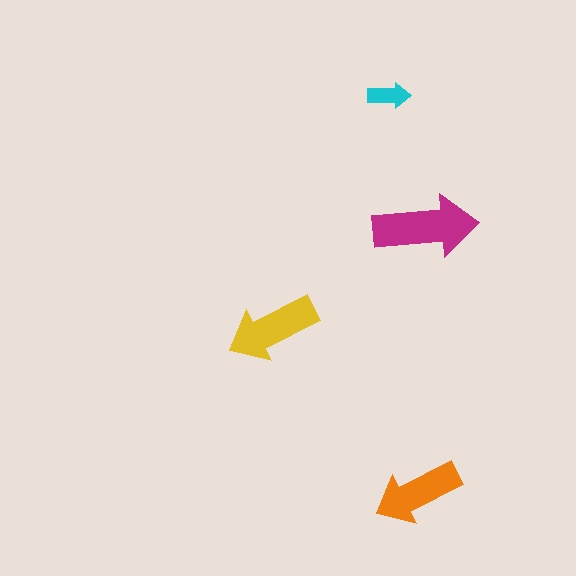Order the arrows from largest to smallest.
the magenta one, the yellow one, the orange one, the cyan one.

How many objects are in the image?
There are 4 objects in the image.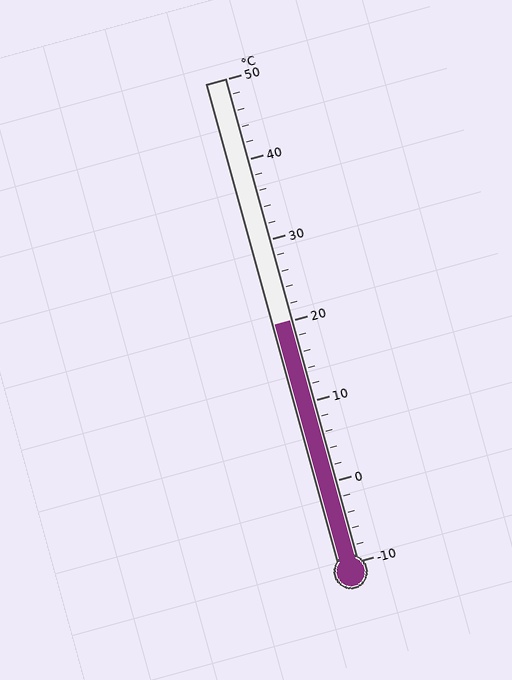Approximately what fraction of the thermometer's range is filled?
The thermometer is filled to approximately 50% of its range.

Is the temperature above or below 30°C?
The temperature is below 30°C.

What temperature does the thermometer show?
The thermometer shows approximately 20°C.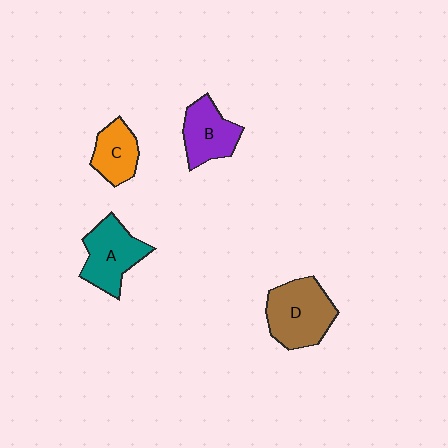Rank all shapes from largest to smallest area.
From largest to smallest: D (brown), A (teal), B (purple), C (orange).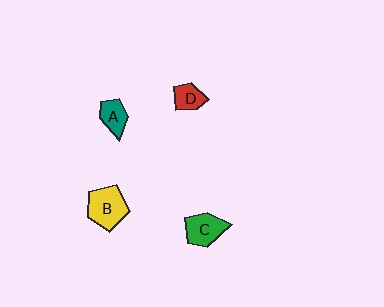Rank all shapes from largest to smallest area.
From largest to smallest: B (yellow), C (green), A (teal), D (red).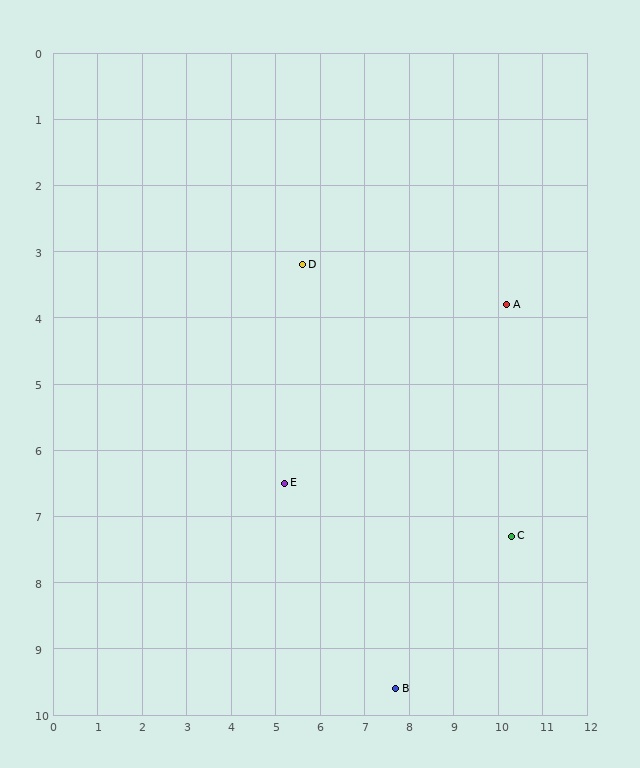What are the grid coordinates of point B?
Point B is at approximately (7.7, 9.6).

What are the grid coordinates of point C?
Point C is at approximately (10.3, 7.3).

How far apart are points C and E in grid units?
Points C and E are about 5.2 grid units apart.